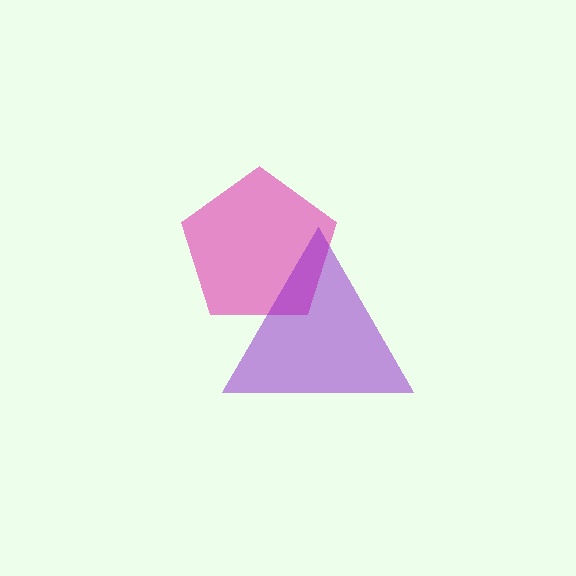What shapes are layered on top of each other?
The layered shapes are: a pink pentagon, a purple triangle.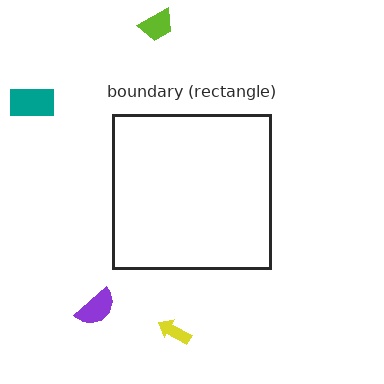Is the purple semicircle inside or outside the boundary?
Outside.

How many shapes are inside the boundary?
0 inside, 4 outside.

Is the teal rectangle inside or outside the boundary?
Outside.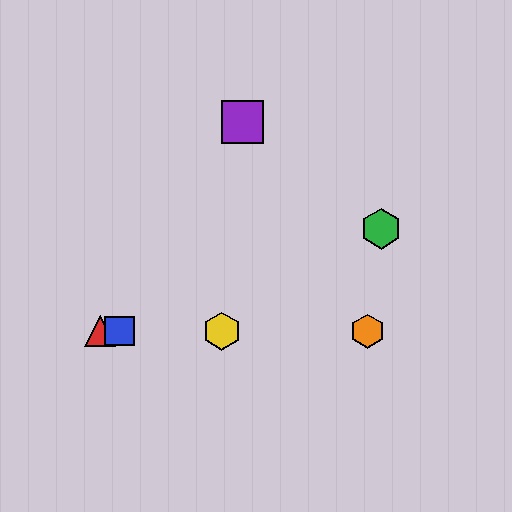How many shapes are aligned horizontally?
4 shapes (the red triangle, the blue square, the yellow hexagon, the orange hexagon) are aligned horizontally.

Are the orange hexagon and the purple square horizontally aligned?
No, the orange hexagon is at y≈331 and the purple square is at y≈122.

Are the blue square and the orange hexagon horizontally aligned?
Yes, both are at y≈331.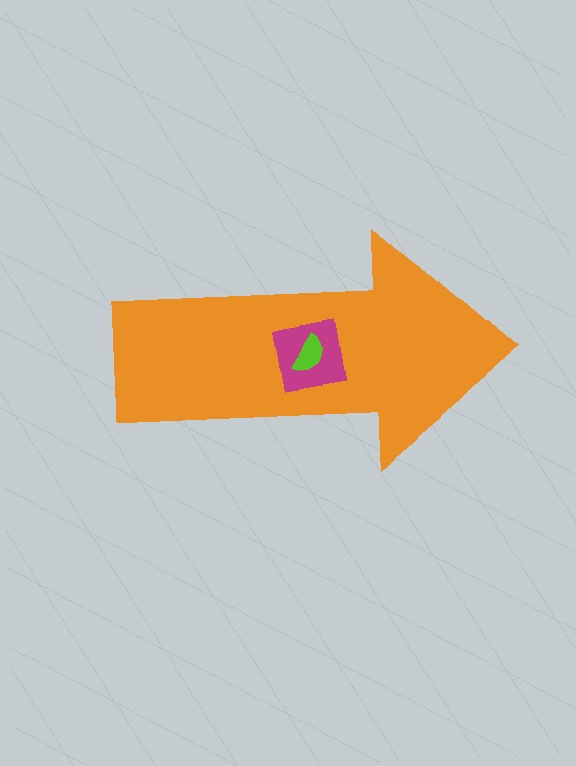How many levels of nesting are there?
3.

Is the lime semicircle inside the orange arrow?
Yes.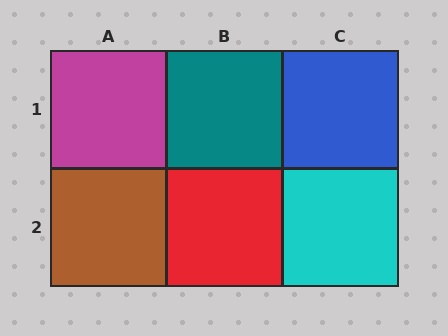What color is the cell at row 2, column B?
Red.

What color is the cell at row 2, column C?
Cyan.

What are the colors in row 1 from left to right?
Magenta, teal, blue.